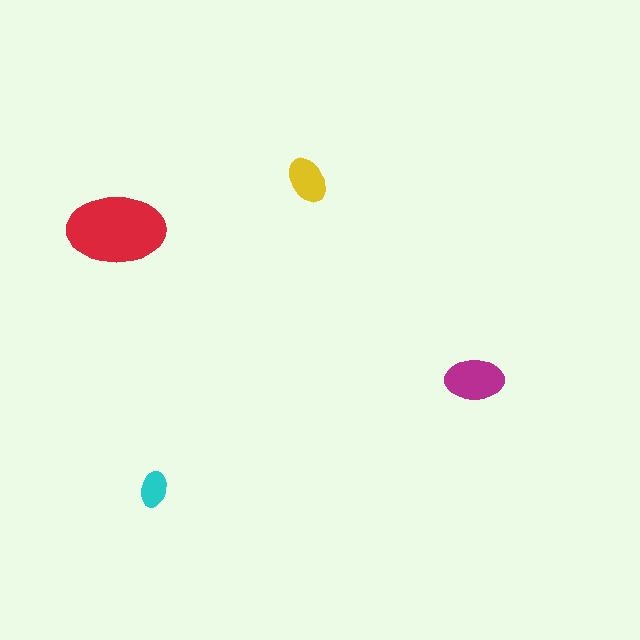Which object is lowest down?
The cyan ellipse is bottommost.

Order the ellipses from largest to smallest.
the red one, the magenta one, the yellow one, the cyan one.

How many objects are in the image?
There are 4 objects in the image.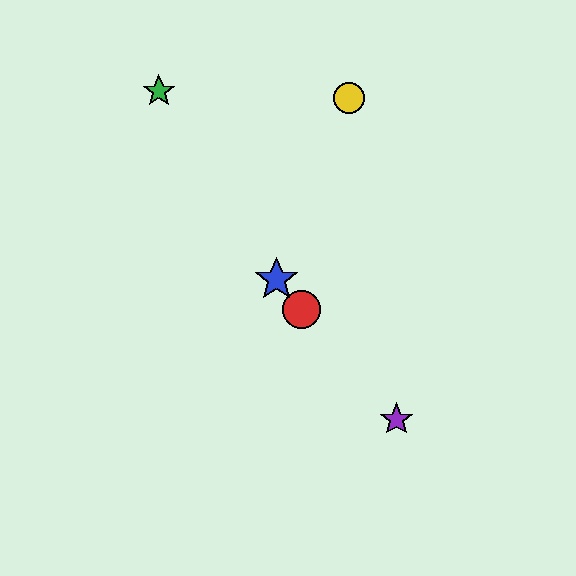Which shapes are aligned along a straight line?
The red circle, the blue star, the purple star are aligned along a straight line.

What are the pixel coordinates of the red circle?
The red circle is at (302, 309).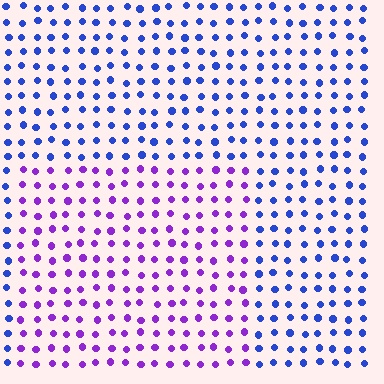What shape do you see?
I see a rectangle.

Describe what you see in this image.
The image is filled with small blue elements in a uniform arrangement. A rectangle-shaped region is visible where the elements are tinted to a slightly different hue, forming a subtle color boundary.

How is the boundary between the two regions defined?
The boundary is defined purely by a slight shift in hue (about 49 degrees). Spacing, size, and orientation are identical on both sides.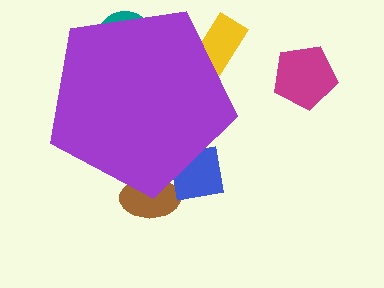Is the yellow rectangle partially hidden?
Yes, the yellow rectangle is partially hidden behind the purple pentagon.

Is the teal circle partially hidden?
Yes, the teal circle is partially hidden behind the purple pentagon.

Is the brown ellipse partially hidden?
Yes, the brown ellipse is partially hidden behind the purple pentagon.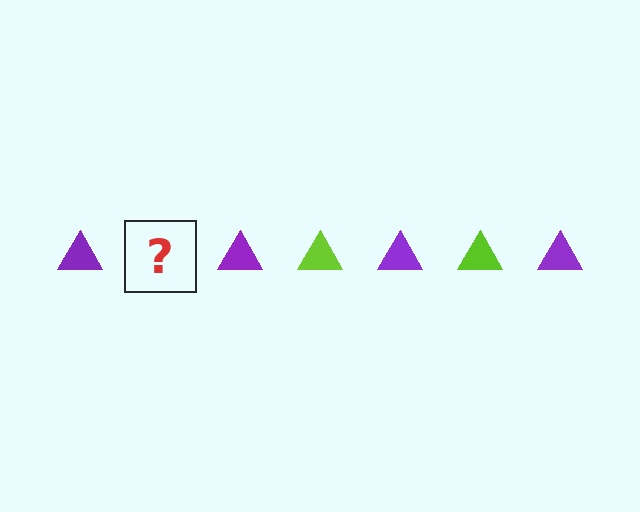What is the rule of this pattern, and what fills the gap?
The rule is that the pattern cycles through purple, lime triangles. The gap should be filled with a lime triangle.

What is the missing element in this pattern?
The missing element is a lime triangle.